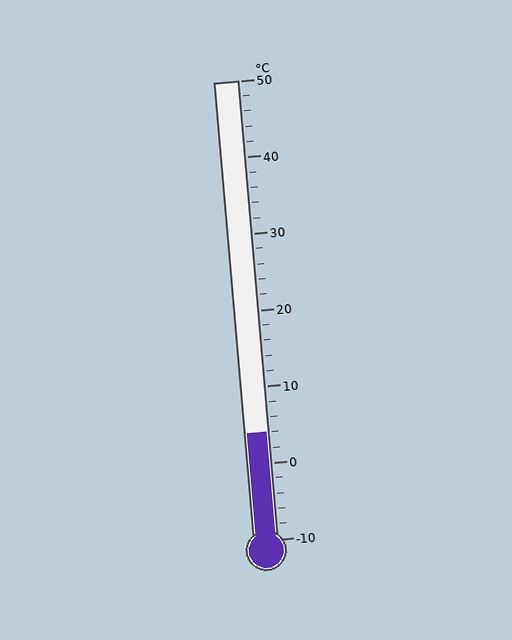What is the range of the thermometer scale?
The thermometer scale ranges from -10°C to 50°C.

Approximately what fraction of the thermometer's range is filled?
The thermometer is filled to approximately 25% of its range.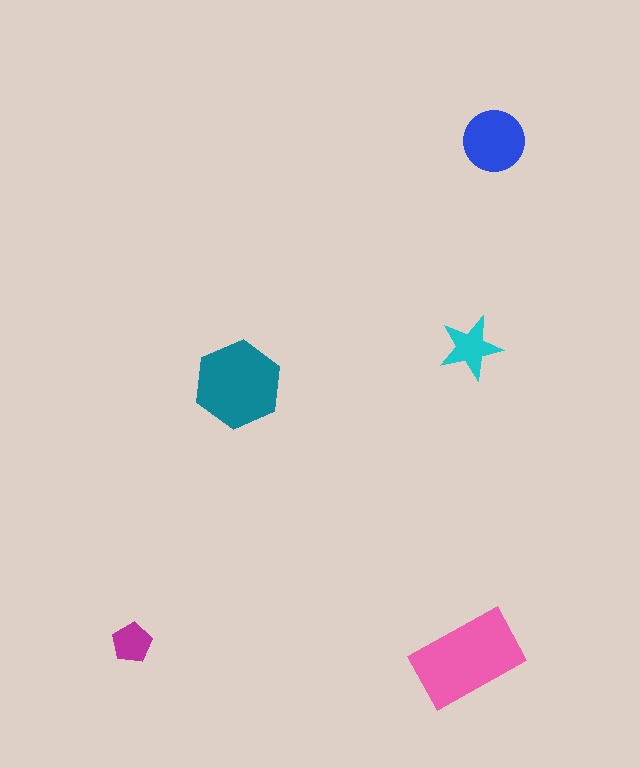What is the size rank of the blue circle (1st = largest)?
3rd.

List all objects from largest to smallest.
The pink rectangle, the teal hexagon, the blue circle, the cyan star, the magenta pentagon.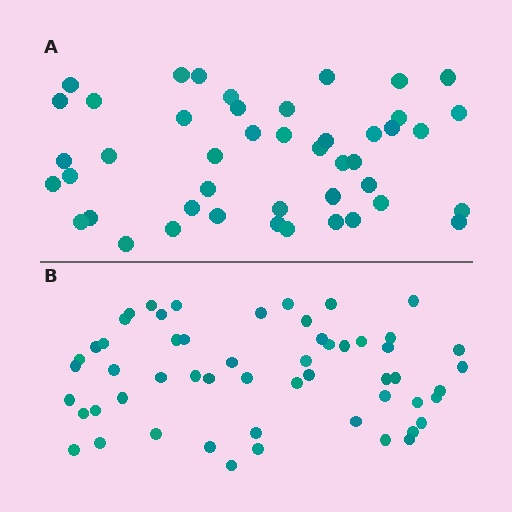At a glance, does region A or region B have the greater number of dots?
Region B (the bottom region) has more dots.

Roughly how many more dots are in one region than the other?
Region B has roughly 10 or so more dots than region A.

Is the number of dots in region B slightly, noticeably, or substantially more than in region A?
Region B has only slightly more — the two regions are fairly close. The ratio is roughly 1.2 to 1.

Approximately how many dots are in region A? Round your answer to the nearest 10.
About 40 dots. (The exact count is 45, which rounds to 40.)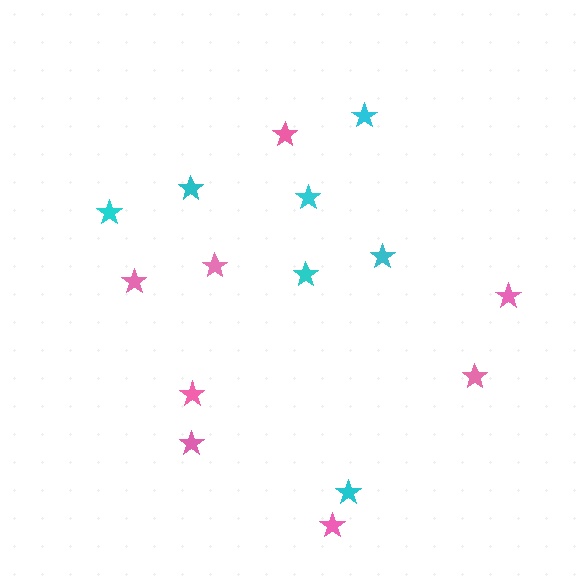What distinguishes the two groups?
There are 2 groups: one group of cyan stars (7) and one group of pink stars (8).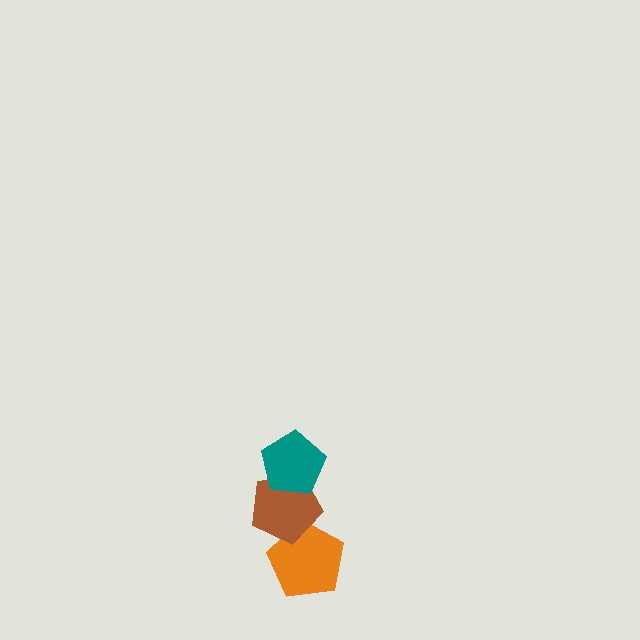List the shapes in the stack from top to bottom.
From top to bottom: the teal pentagon, the brown pentagon, the orange pentagon.